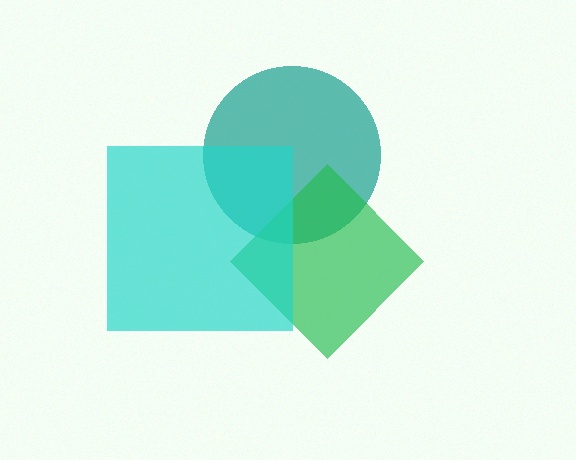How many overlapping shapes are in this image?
There are 3 overlapping shapes in the image.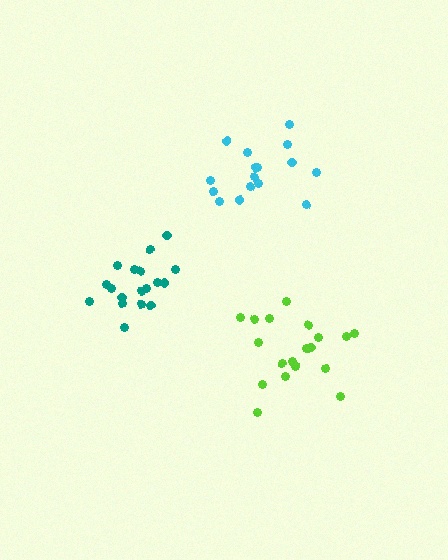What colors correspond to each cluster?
The clusters are colored: lime, teal, cyan.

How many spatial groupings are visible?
There are 3 spatial groupings.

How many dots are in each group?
Group 1: 19 dots, Group 2: 18 dots, Group 3: 16 dots (53 total).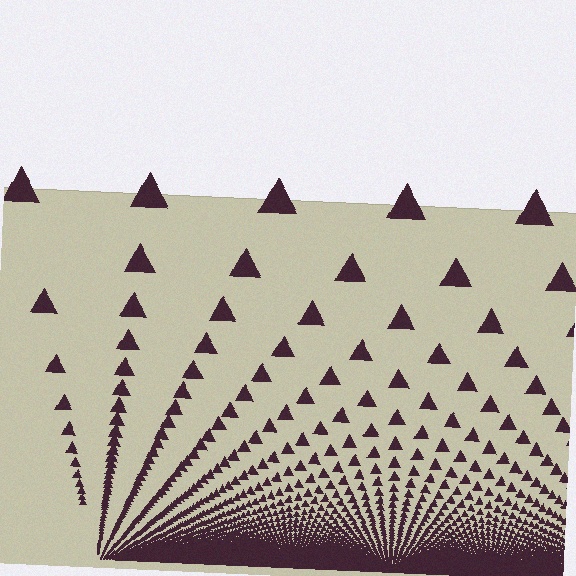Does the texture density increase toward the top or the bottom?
Density increases toward the bottom.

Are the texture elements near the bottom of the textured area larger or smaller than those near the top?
Smaller. The gradient is inverted — elements near the bottom are smaller and denser.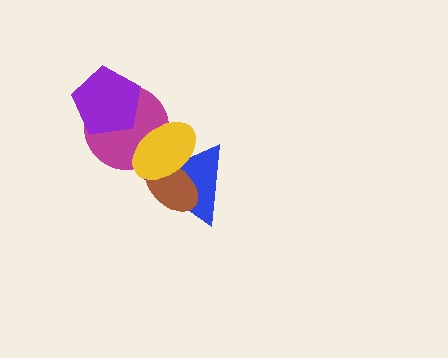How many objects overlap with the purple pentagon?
1 object overlaps with the purple pentagon.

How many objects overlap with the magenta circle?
2 objects overlap with the magenta circle.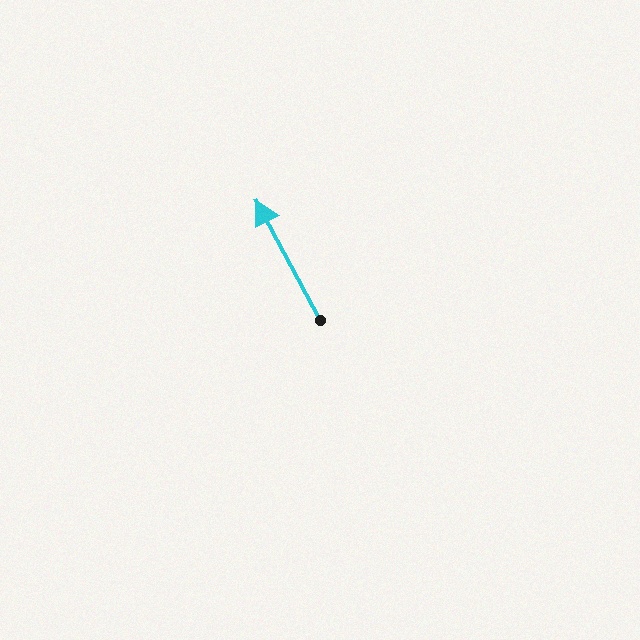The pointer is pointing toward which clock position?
Roughly 11 o'clock.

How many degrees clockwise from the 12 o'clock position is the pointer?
Approximately 332 degrees.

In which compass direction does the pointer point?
Northwest.